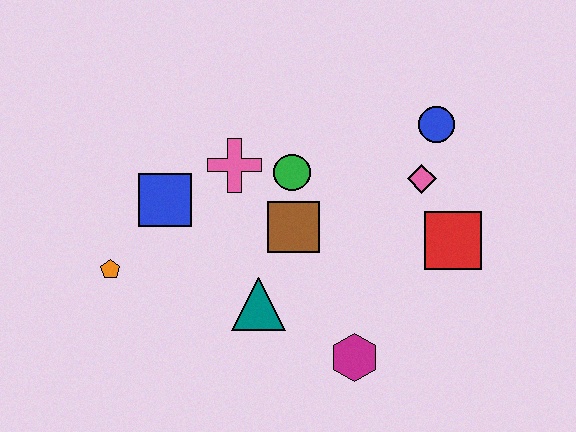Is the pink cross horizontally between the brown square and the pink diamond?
No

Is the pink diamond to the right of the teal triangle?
Yes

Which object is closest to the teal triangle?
The brown square is closest to the teal triangle.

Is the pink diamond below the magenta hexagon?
No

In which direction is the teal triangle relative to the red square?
The teal triangle is to the left of the red square.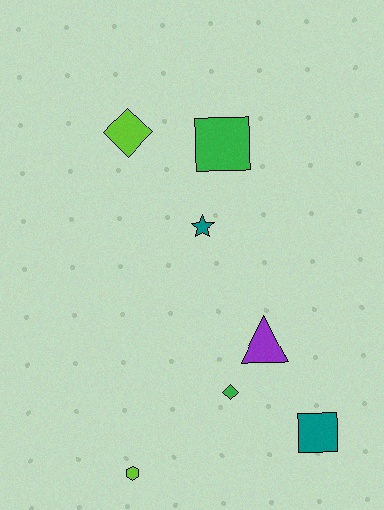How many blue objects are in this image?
There are no blue objects.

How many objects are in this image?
There are 7 objects.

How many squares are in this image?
There are 2 squares.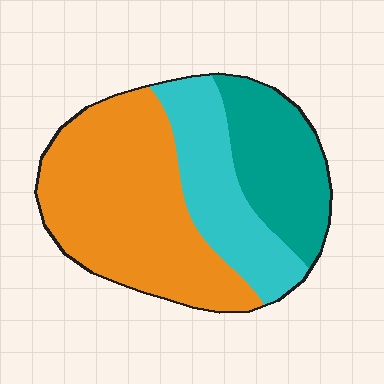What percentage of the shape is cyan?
Cyan covers around 25% of the shape.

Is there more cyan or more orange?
Orange.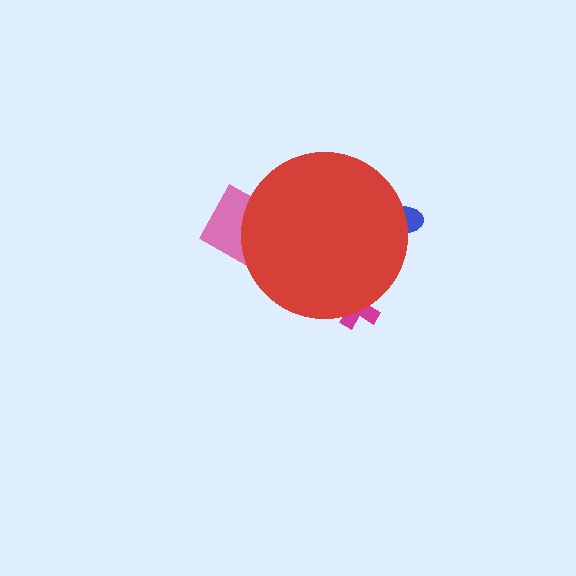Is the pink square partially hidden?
Yes, the pink square is partially hidden behind the red circle.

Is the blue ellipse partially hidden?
Yes, the blue ellipse is partially hidden behind the red circle.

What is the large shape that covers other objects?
A red circle.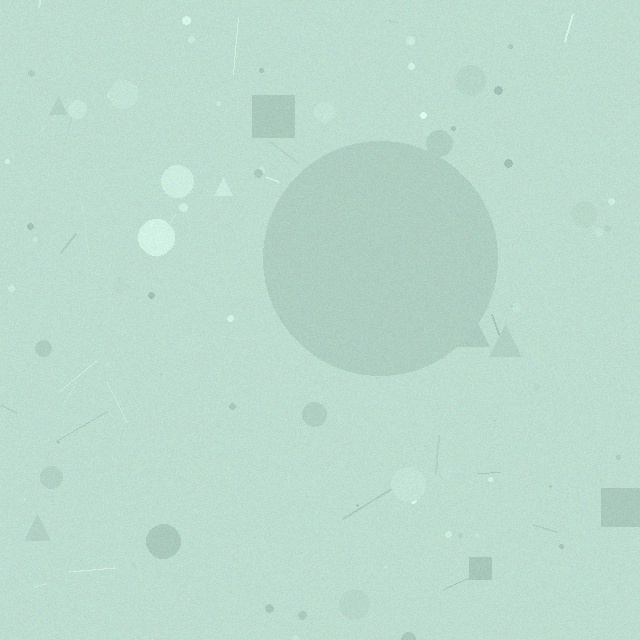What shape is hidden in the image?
A circle is hidden in the image.